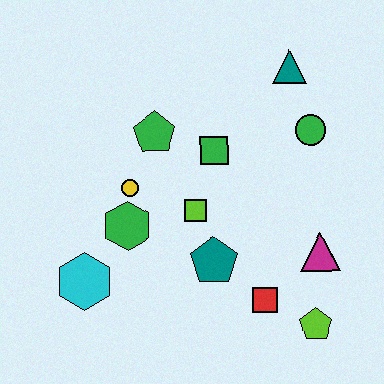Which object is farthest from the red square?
The teal triangle is farthest from the red square.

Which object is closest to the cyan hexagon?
The green hexagon is closest to the cyan hexagon.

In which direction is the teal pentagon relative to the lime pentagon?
The teal pentagon is to the left of the lime pentagon.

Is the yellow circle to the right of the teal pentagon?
No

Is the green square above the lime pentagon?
Yes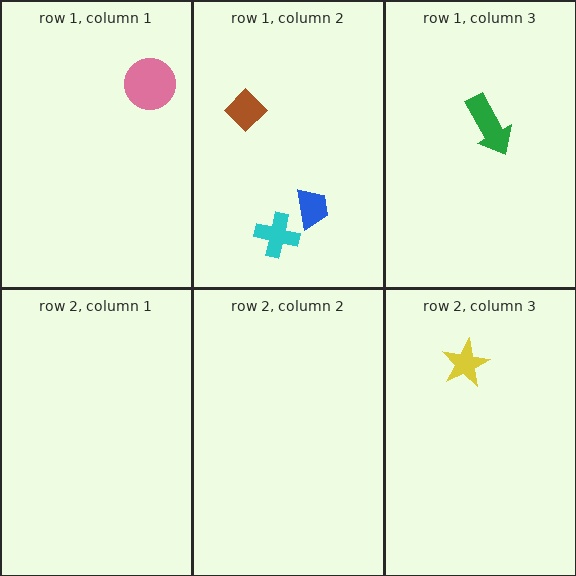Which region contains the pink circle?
The row 1, column 1 region.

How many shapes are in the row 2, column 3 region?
1.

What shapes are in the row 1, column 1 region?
The pink circle.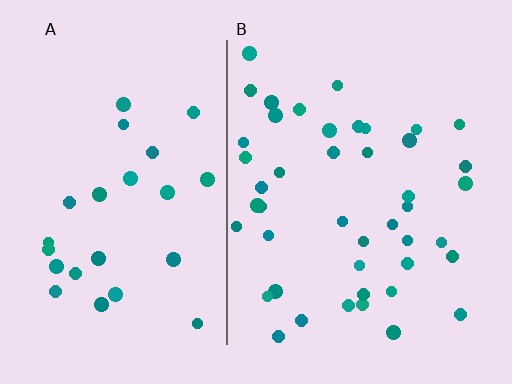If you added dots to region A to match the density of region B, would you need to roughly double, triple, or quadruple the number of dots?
Approximately double.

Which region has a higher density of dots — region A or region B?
B (the right).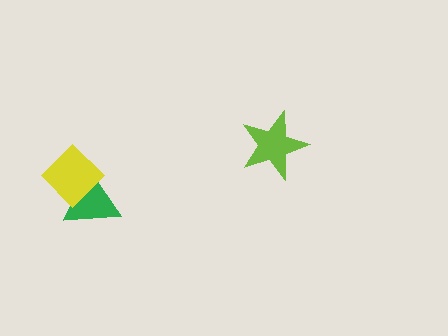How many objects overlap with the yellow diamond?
1 object overlaps with the yellow diamond.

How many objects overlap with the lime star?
0 objects overlap with the lime star.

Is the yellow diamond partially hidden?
No, no other shape covers it.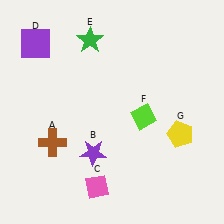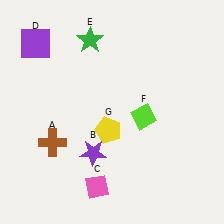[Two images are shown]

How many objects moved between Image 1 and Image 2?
1 object moved between the two images.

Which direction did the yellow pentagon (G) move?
The yellow pentagon (G) moved left.